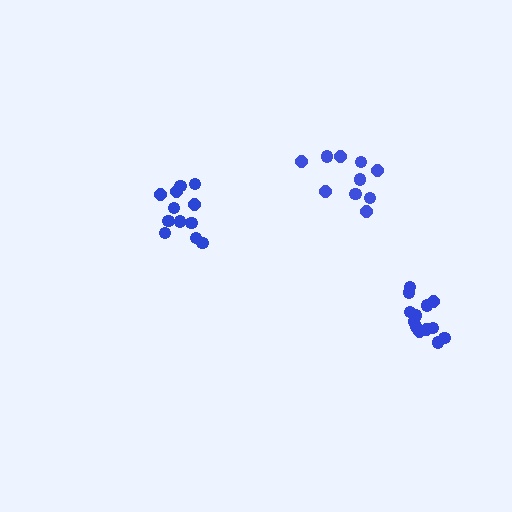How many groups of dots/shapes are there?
There are 3 groups.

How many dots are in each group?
Group 1: 12 dots, Group 2: 13 dots, Group 3: 10 dots (35 total).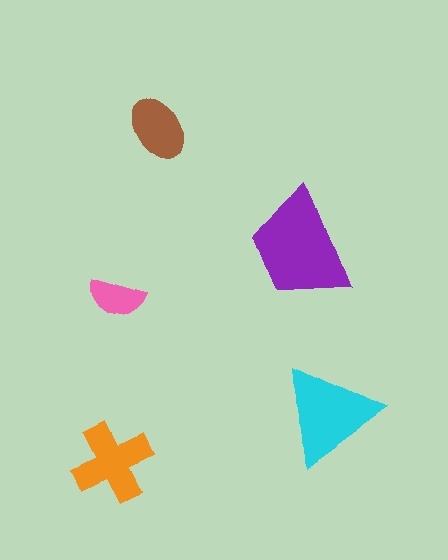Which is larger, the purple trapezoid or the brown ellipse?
The purple trapezoid.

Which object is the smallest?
The pink semicircle.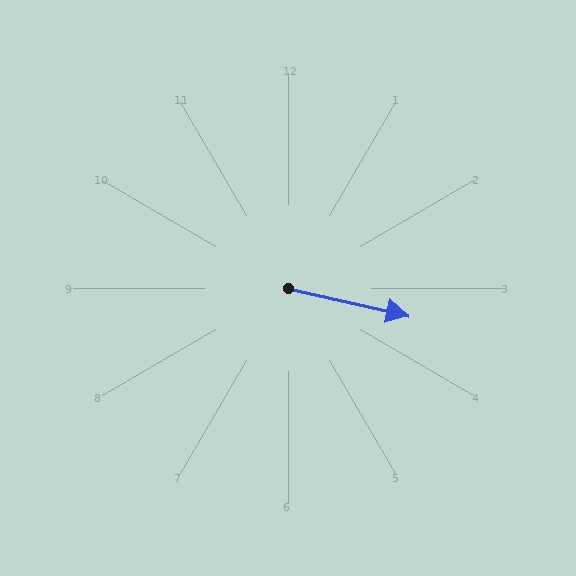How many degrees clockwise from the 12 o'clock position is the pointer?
Approximately 103 degrees.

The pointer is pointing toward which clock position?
Roughly 3 o'clock.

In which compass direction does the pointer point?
East.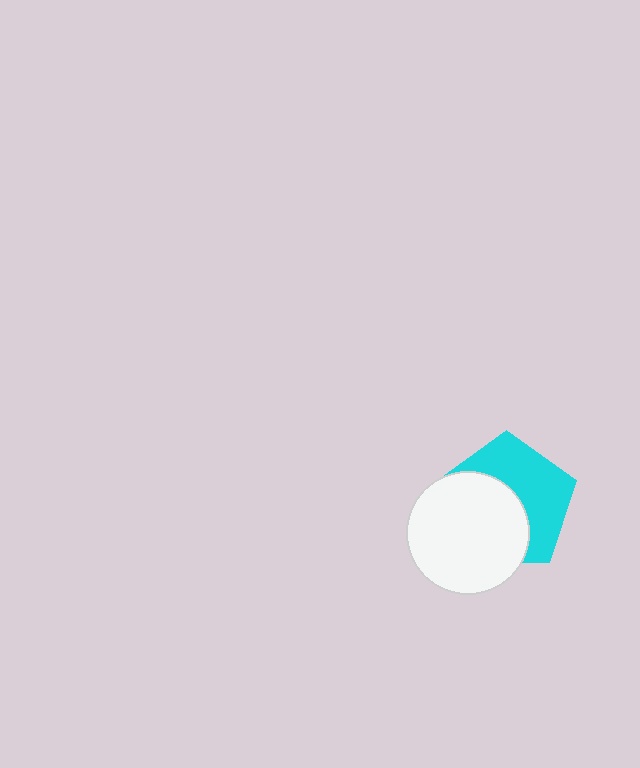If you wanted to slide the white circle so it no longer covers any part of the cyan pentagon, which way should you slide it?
Slide it toward the lower-left — that is the most direct way to separate the two shapes.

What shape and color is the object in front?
The object in front is a white circle.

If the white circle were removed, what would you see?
You would see the complete cyan pentagon.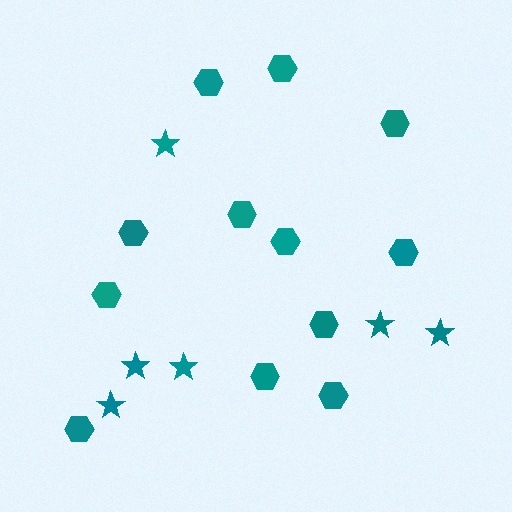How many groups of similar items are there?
There are 2 groups: one group of stars (6) and one group of hexagons (12).